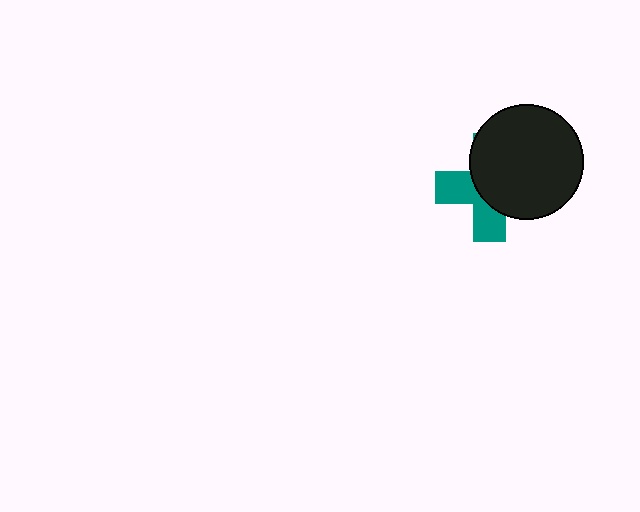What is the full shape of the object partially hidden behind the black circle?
The partially hidden object is a teal cross.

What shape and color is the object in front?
The object in front is a black circle.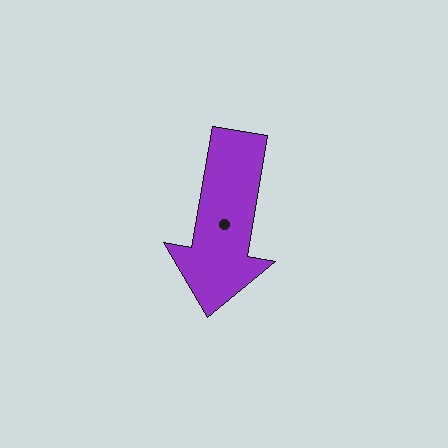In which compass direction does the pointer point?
South.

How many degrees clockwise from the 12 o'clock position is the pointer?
Approximately 190 degrees.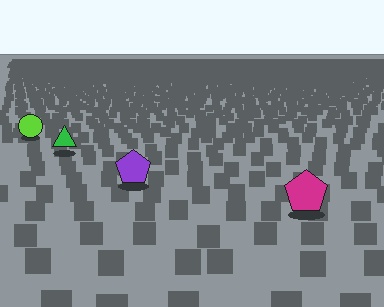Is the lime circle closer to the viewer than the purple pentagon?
No. The purple pentagon is closer — you can tell from the texture gradient: the ground texture is coarser near it.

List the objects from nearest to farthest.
From nearest to farthest: the magenta pentagon, the purple pentagon, the green triangle, the lime circle.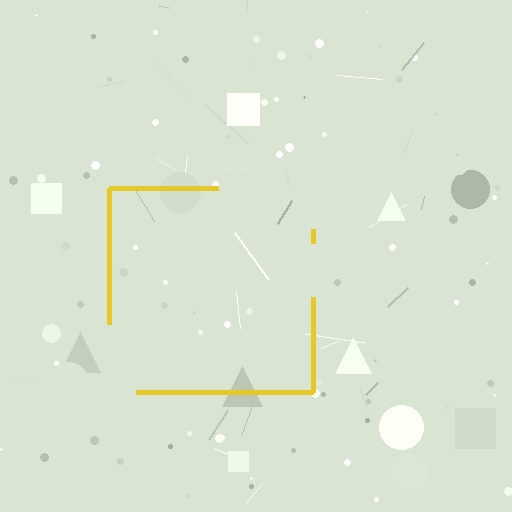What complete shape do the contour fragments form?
The contour fragments form a square.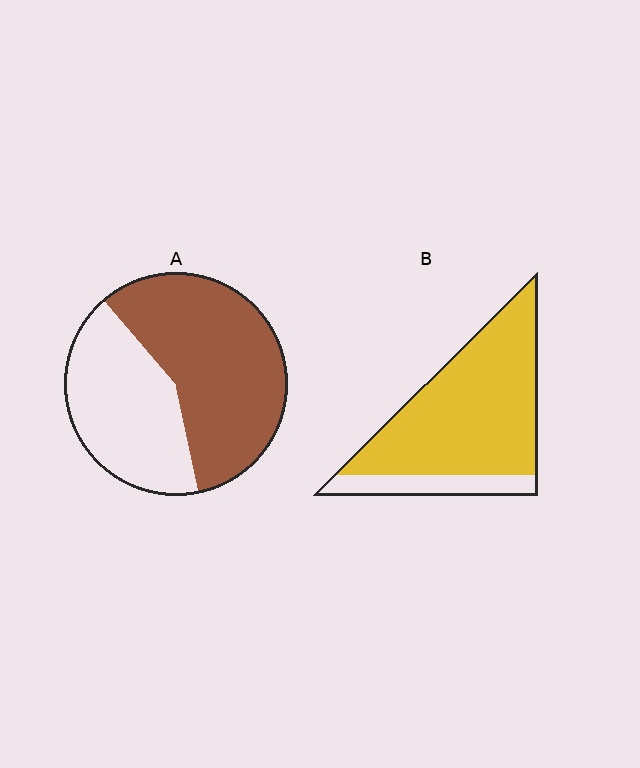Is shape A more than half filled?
Yes.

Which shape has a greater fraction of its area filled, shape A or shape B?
Shape B.